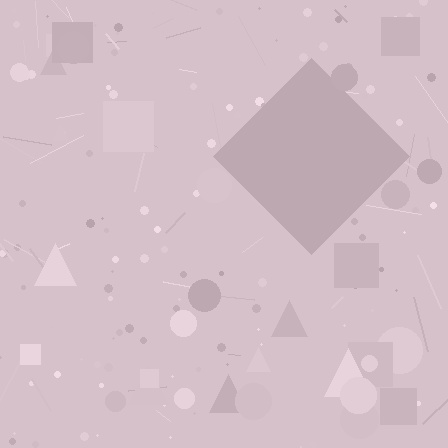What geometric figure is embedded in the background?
A diamond is embedded in the background.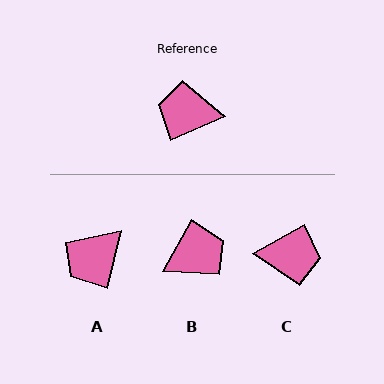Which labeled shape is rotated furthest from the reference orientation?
C, about 174 degrees away.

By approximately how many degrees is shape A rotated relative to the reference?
Approximately 53 degrees counter-clockwise.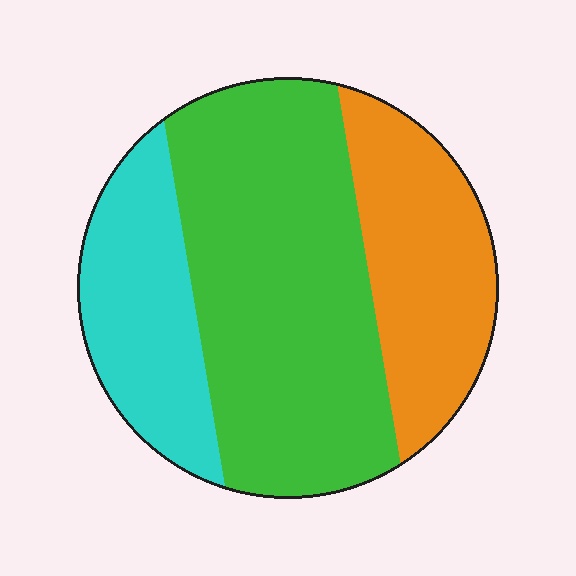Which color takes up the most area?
Green, at roughly 50%.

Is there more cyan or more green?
Green.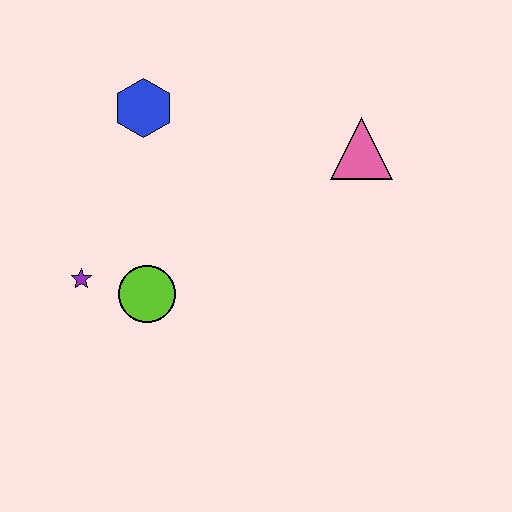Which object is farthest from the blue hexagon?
The pink triangle is farthest from the blue hexagon.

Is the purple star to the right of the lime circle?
No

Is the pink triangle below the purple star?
No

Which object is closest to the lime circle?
The purple star is closest to the lime circle.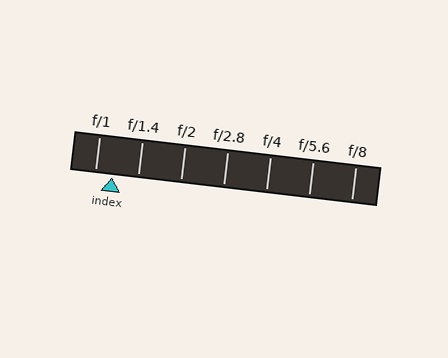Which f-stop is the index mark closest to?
The index mark is closest to f/1.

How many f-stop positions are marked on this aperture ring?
There are 7 f-stop positions marked.